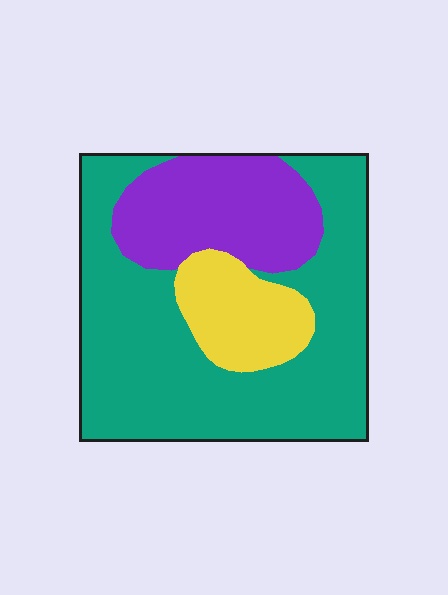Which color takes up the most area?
Teal, at roughly 60%.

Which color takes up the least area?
Yellow, at roughly 15%.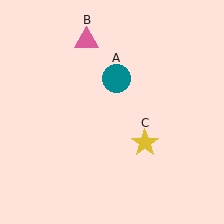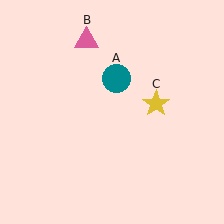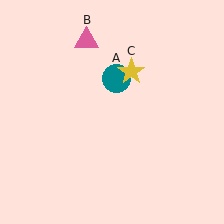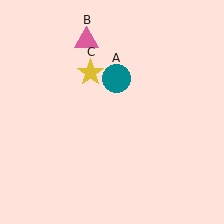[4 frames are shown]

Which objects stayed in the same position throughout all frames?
Teal circle (object A) and pink triangle (object B) remained stationary.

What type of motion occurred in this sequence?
The yellow star (object C) rotated counterclockwise around the center of the scene.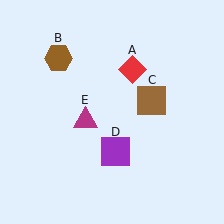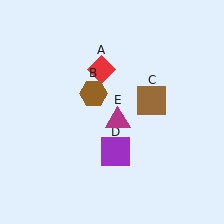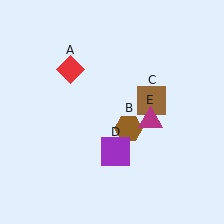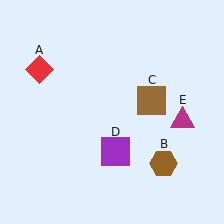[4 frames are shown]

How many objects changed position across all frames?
3 objects changed position: red diamond (object A), brown hexagon (object B), magenta triangle (object E).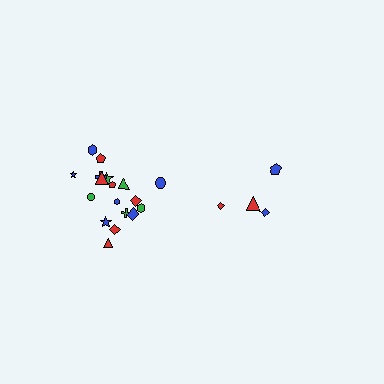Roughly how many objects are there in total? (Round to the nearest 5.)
Roughly 20 objects in total.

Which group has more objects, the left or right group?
The left group.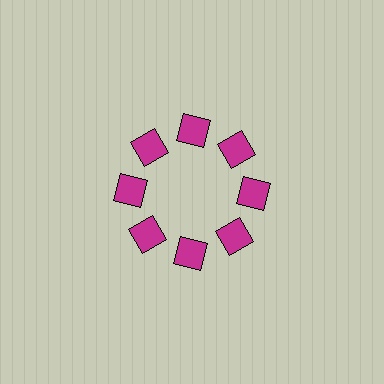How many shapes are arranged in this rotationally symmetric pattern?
There are 8 shapes, arranged in 8 groups of 1.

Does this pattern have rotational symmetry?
Yes, this pattern has 8-fold rotational symmetry. It looks the same after rotating 45 degrees around the center.